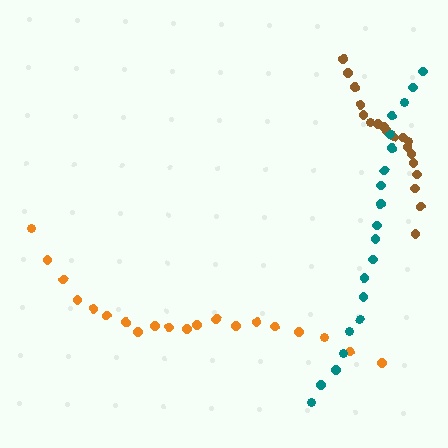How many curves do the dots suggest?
There are 3 distinct paths.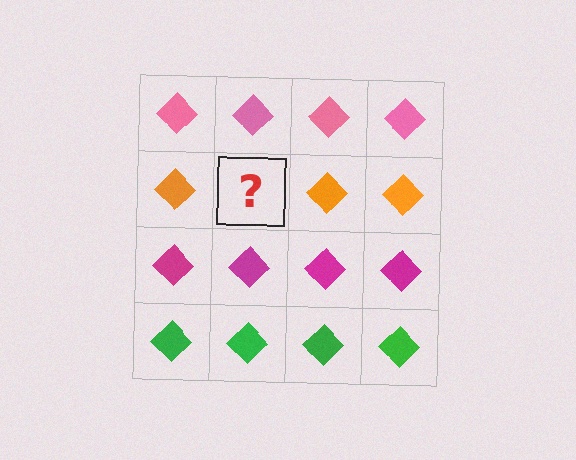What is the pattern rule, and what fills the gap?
The rule is that each row has a consistent color. The gap should be filled with an orange diamond.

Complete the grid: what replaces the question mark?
The question mark should be replaced with an orange diamond.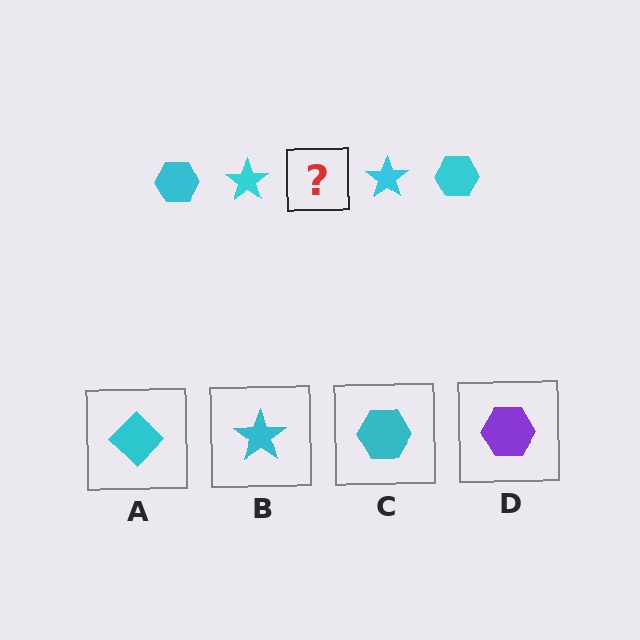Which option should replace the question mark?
Option C.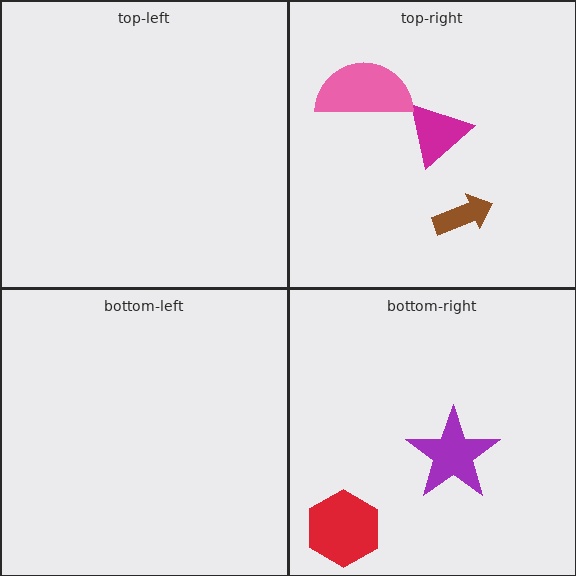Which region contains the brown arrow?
The top-right region.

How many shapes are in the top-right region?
3.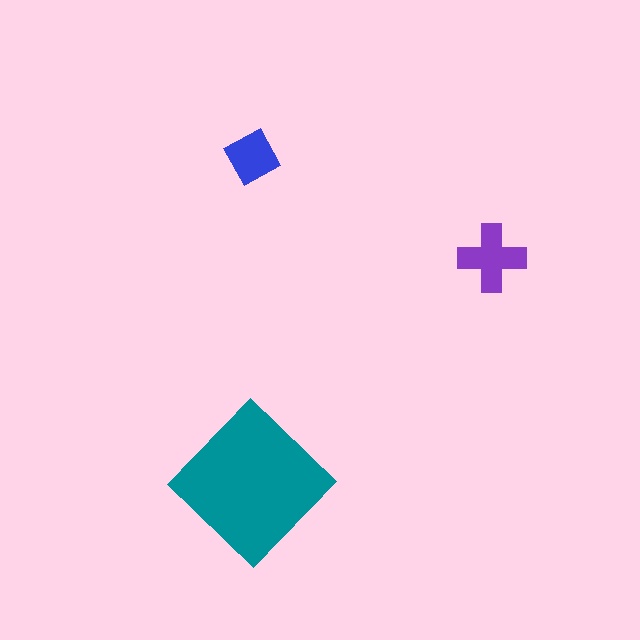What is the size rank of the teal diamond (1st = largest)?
1st.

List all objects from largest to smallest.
The teal diamond, the purple cross, the blue diamond.